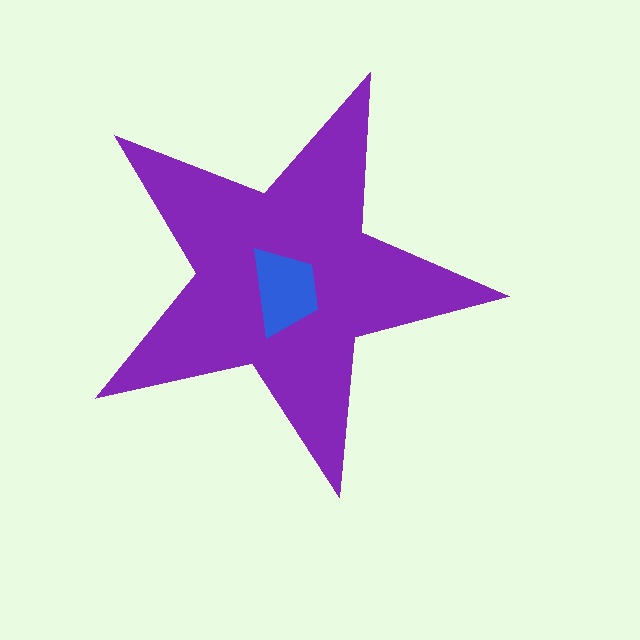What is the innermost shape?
The blue trapezoid.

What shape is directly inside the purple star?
The blue trapezoid.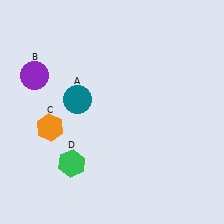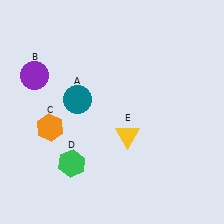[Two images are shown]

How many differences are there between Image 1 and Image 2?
There is 1 difference between the two images.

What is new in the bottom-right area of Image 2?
A yellow triangle (E) was added in the bottom-right area of Image 2.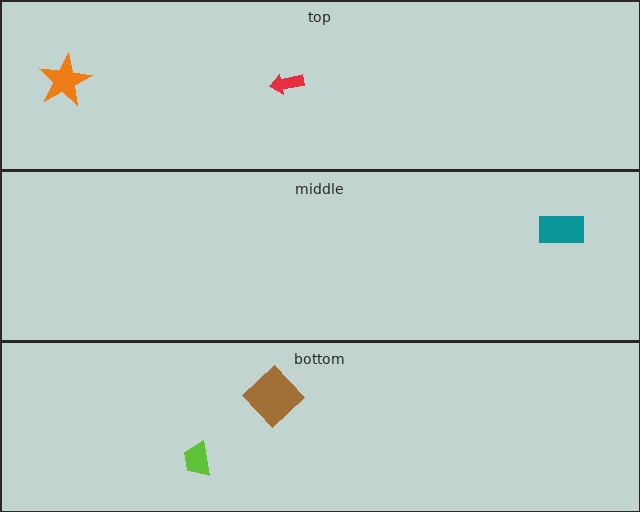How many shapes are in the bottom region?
2.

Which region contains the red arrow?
The top region.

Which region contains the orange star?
The top region.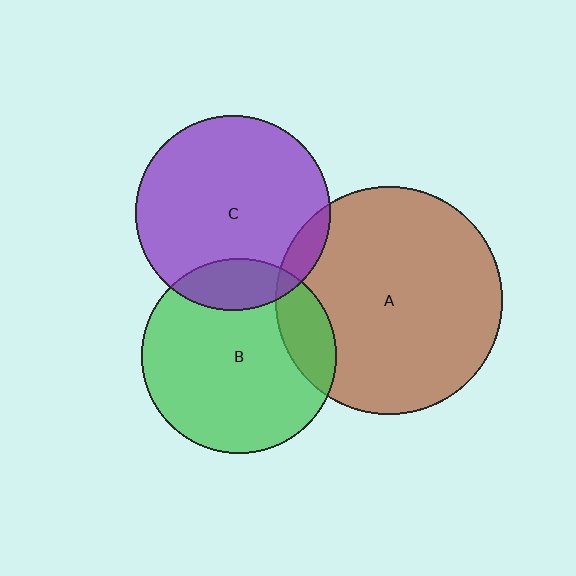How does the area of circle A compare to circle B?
Approximately 1.4 times.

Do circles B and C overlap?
Yes.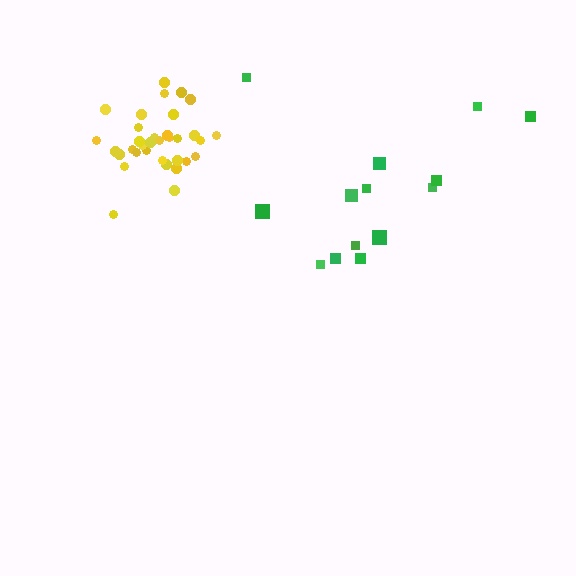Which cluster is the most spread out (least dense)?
Green.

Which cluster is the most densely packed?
Yellow.